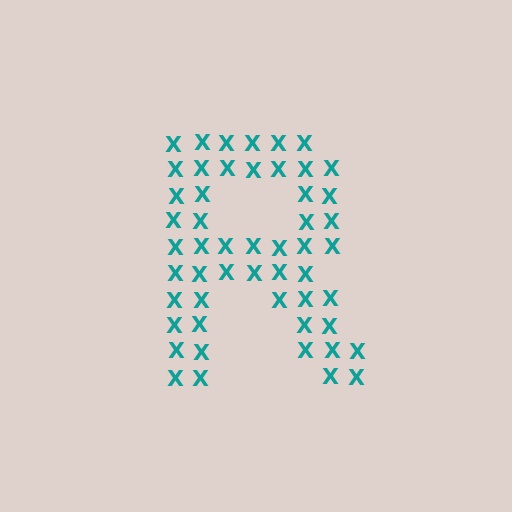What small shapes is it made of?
It is made of small letter X's.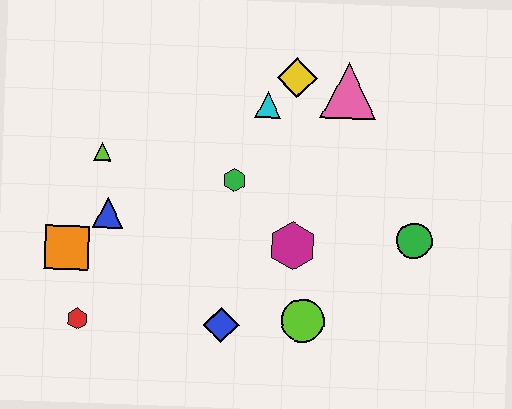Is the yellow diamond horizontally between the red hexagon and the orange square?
No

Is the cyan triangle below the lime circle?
No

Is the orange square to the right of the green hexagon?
No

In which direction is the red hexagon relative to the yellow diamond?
The red hexagon is below the yellow diamond.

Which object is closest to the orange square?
The blue triangle is closest to the orange square.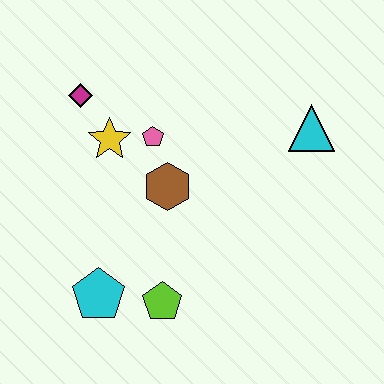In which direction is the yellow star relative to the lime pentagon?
The yellow star is above the lime pentagon.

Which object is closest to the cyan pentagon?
The lime pentagon is closest to the cyan pentagon.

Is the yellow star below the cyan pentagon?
No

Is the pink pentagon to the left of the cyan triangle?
Yes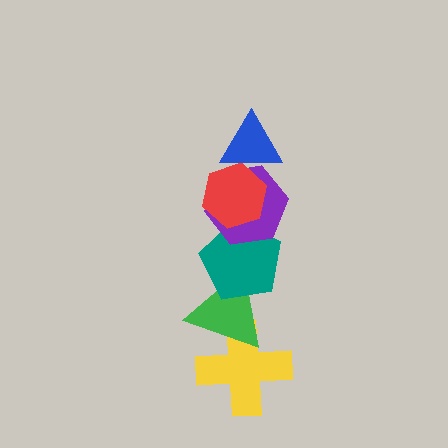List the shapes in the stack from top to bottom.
From top to bottom: the blue triangle, the red hexagon, the purple hexagon, the teal pentagon, the green triangle, the yellow cross.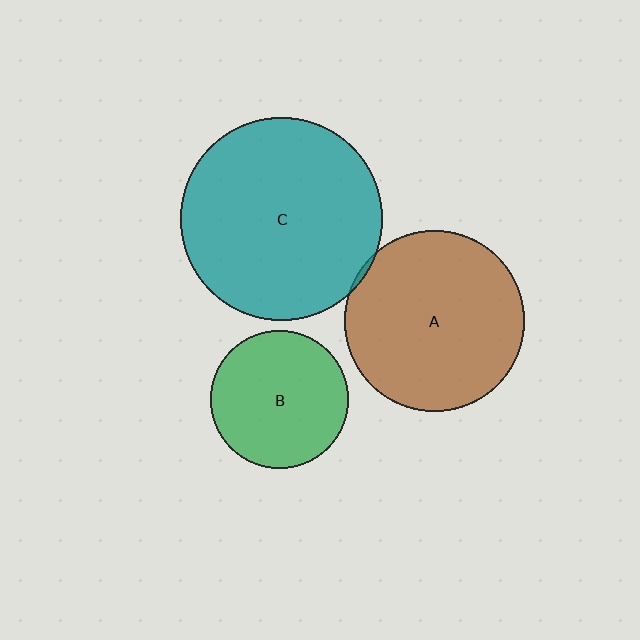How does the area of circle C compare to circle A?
Approximately 1.3 times.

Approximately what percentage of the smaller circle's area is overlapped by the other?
Approximately 5%.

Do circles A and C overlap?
Yes.